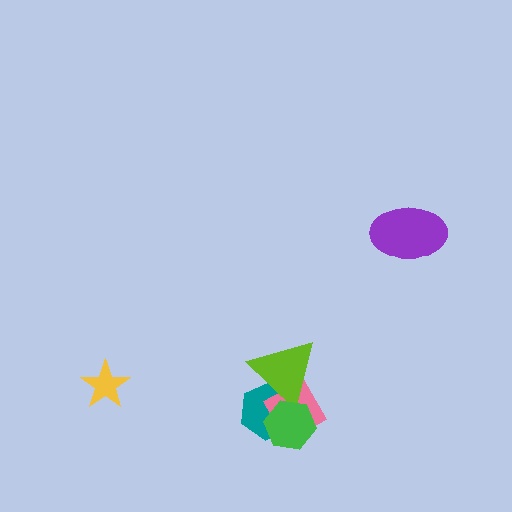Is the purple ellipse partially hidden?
No, no other shape covers it.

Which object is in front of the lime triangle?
The green hexagon is in front of the lime triangle.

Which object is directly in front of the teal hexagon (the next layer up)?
The pink diamond is directly in front of the teal hexagon.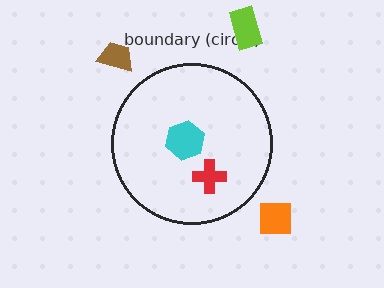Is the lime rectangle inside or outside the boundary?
Outside.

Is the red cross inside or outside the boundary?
Inside.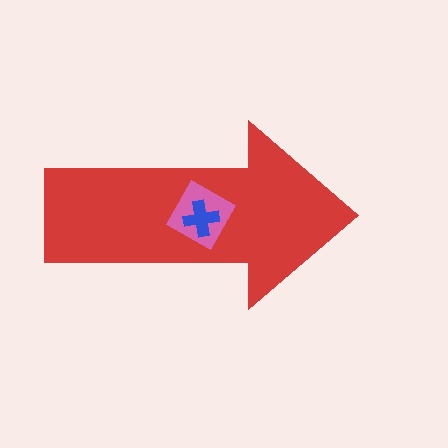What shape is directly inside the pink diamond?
The blue cross.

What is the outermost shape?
The red arrow.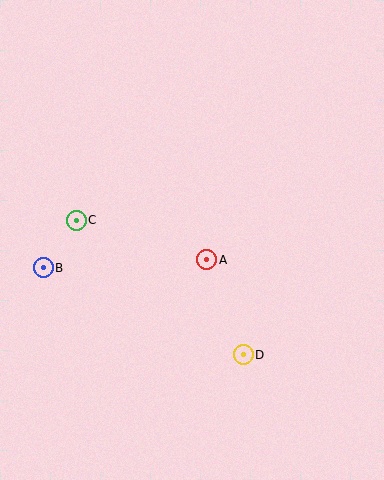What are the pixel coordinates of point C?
Point C is at (76, 220).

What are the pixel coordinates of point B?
Point B is at (43, 268).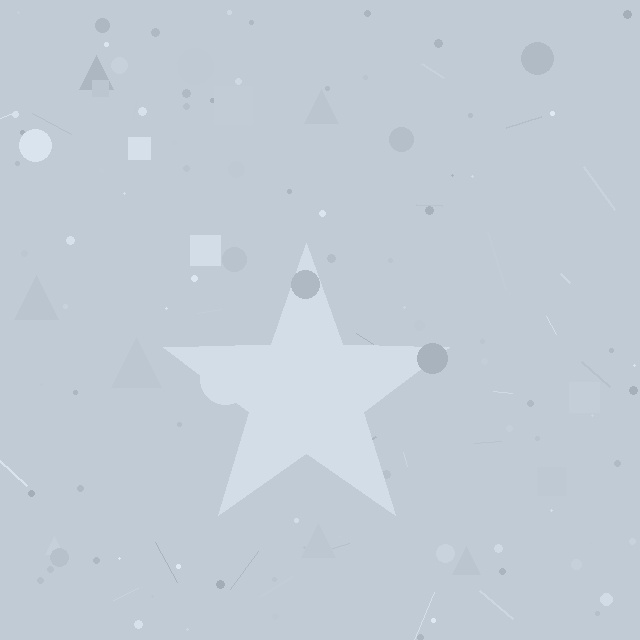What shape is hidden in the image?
A star is hidden in the image.